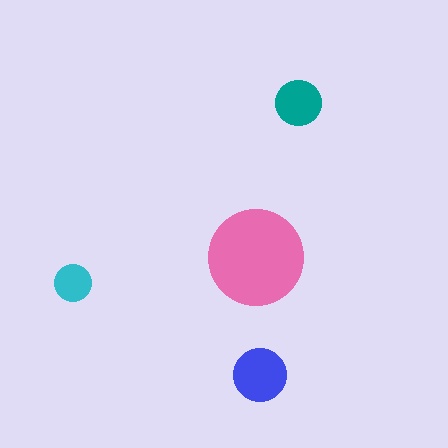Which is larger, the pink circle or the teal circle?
The pink one.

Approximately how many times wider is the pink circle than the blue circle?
About 2 times wider.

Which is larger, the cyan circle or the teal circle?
The teal one.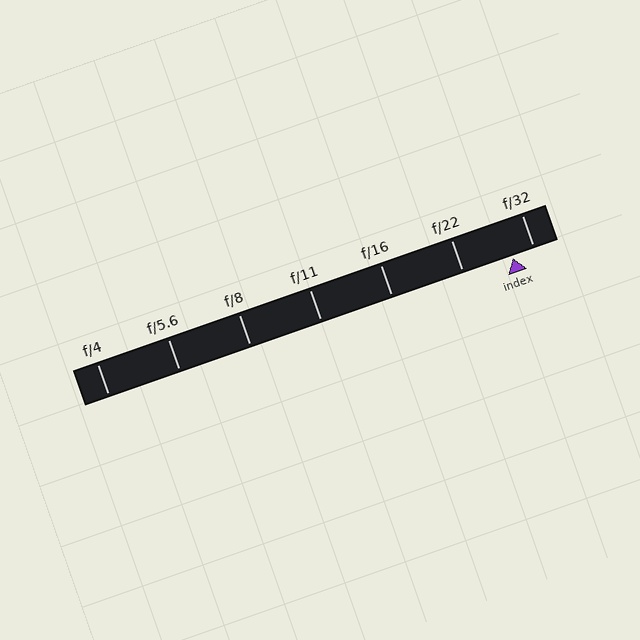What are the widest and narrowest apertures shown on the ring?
The widest aperture shown is f/4 and the narrowest is f/32.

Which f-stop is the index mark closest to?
The index mark is closest to f/32.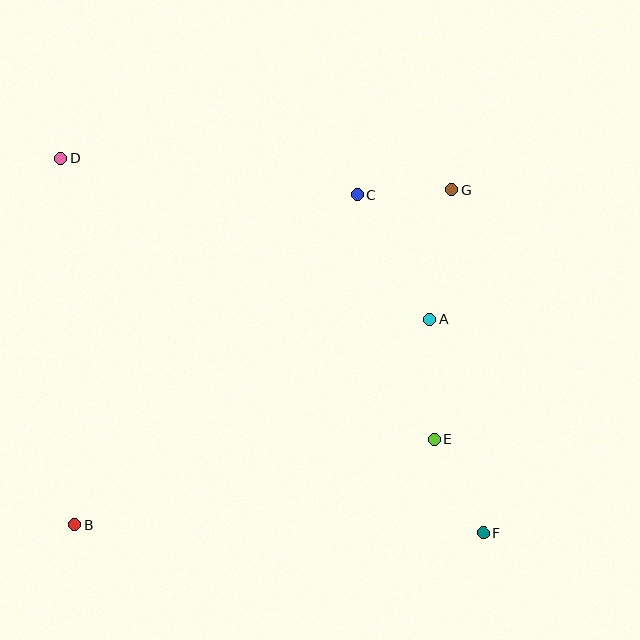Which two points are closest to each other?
Points C and G are closest to each other.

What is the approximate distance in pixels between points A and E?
The distance between A and E is approximately 120 pixels.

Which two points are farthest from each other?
Points D and F are farthest from each other.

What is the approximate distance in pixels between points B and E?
The distance between B and E is approximately 369 pixels.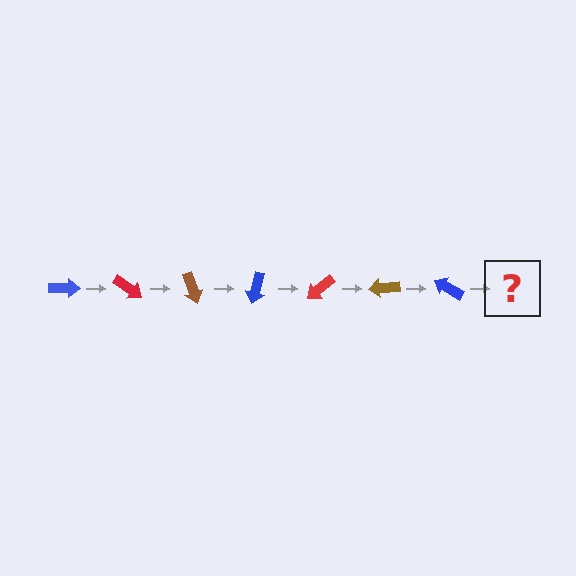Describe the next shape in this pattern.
It should be a red arrow, rotated 245 degrees from the start.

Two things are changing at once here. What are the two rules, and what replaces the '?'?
The two rules are that it rotates 35 degrees each step and the color cycles through blue, red, and brown. The '?' should be a red arrow, rotated 245 degrees from the start.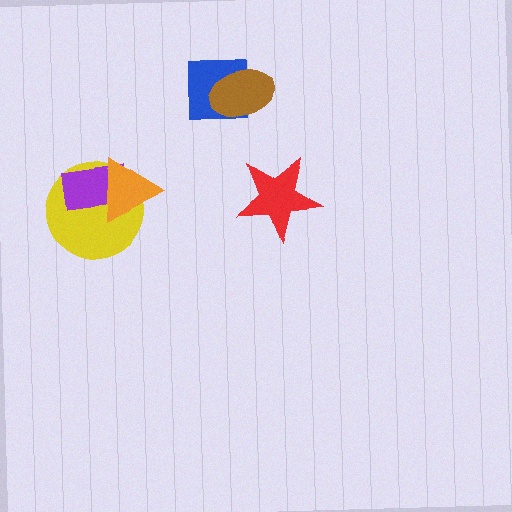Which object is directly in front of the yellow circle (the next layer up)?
The purple rectangle is directly in front of the yellow circle.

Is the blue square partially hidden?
Yes, it is partially covered by another shape.